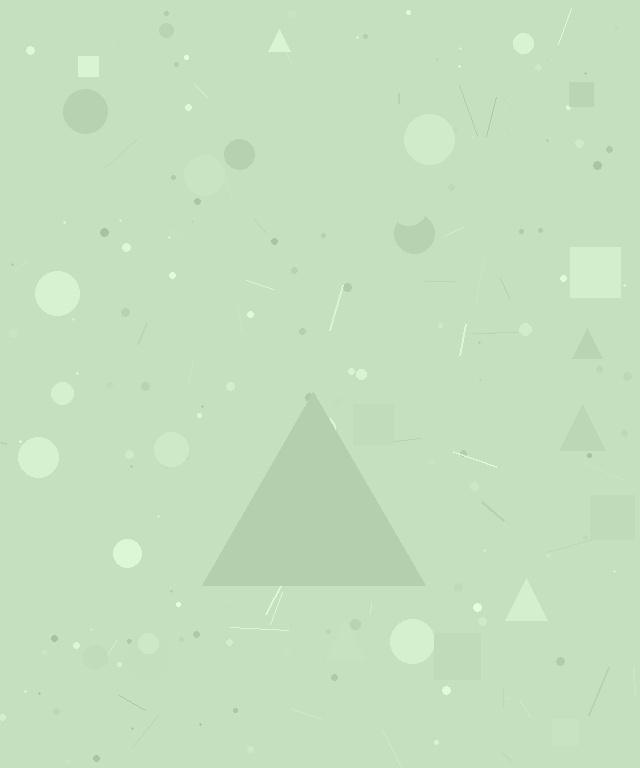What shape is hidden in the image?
A triangle is hidden in the image.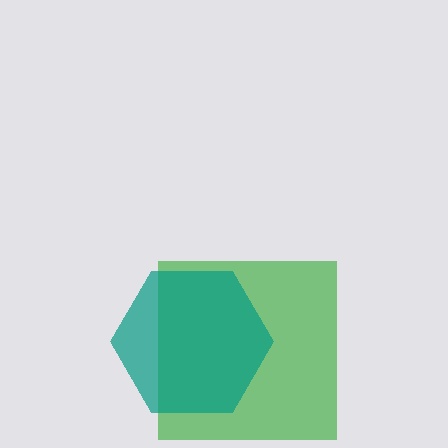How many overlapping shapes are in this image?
There are 2 overlapping shapes in the image.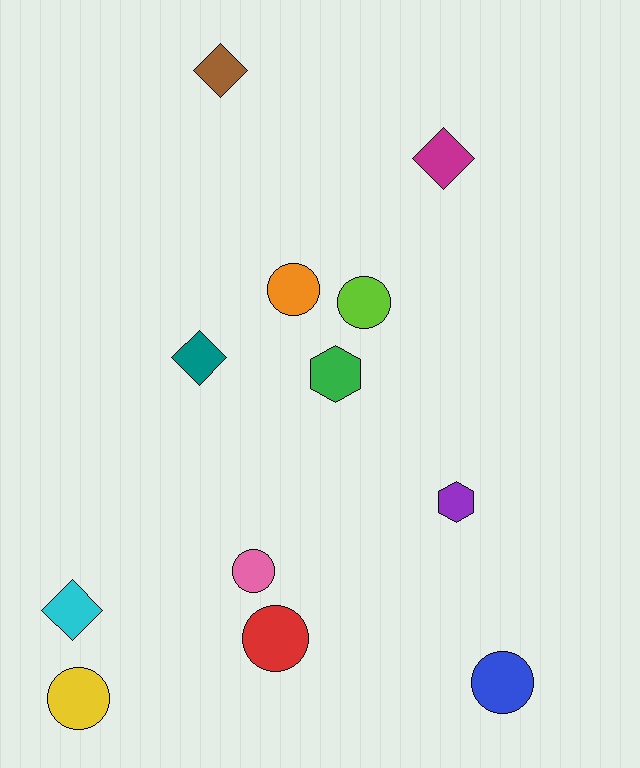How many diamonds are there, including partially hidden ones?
There are 4 diamonds.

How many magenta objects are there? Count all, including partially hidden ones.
There is 1 magenta object.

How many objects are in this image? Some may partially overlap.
There are 12 objects.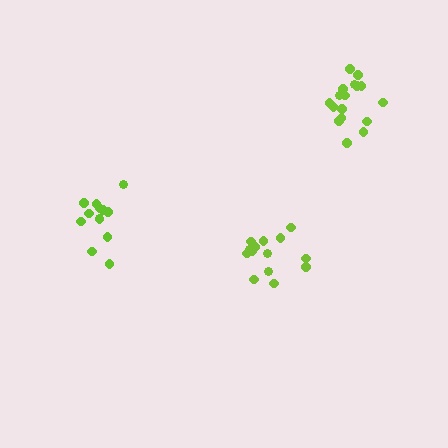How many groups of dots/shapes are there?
There are 3 groups.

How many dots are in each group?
Group 1: 17 dots, Group 2: 14 dots, Group 3: 13 dots (44 total).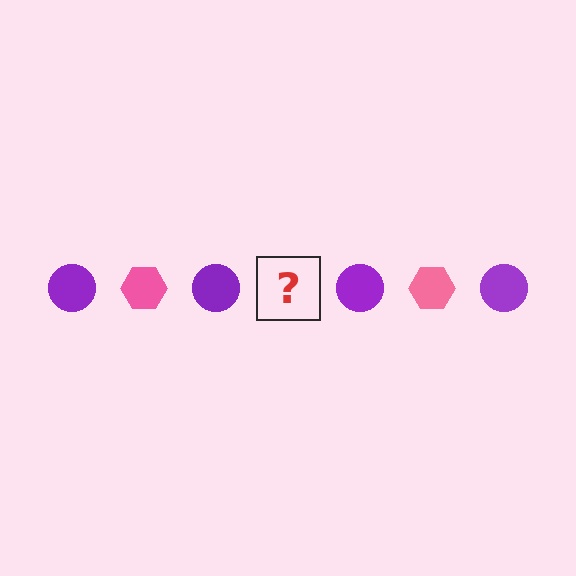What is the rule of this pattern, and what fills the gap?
The rule is that the pattern alternates between purple circle and pink hexagon. The gap should be filled with a pink hexagon.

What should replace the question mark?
The question mark should be replaced with a pink hexagon.